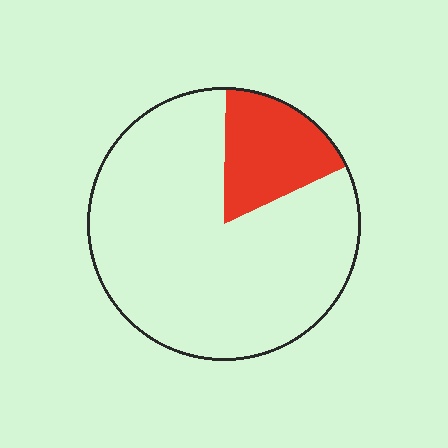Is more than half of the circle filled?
No.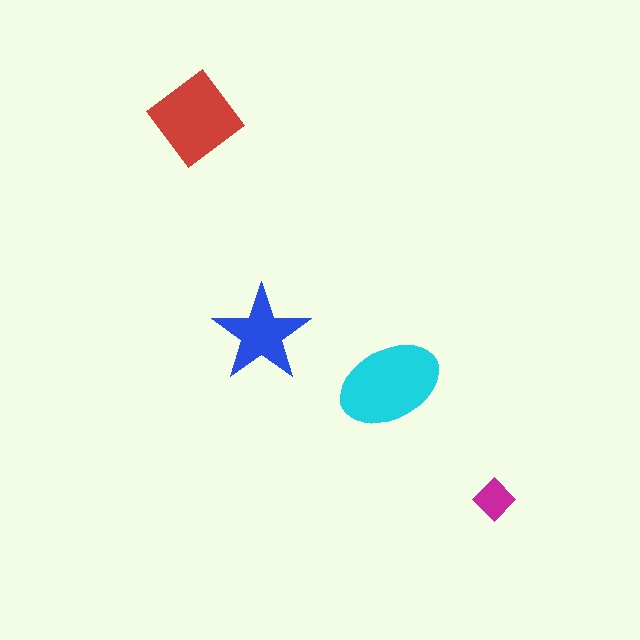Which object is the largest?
The cyan ellipse.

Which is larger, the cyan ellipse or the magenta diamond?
The cyan ellipse.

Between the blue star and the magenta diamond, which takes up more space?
The blue star.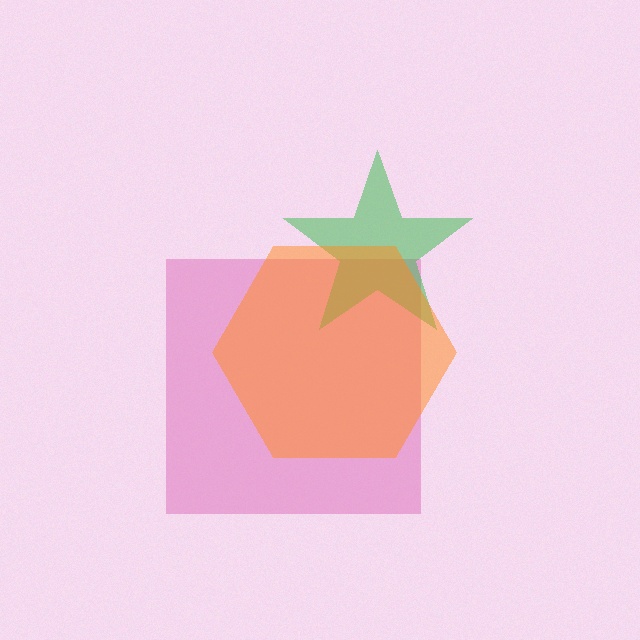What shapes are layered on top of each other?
The layered shapes are: a pink square, a green star, an orange hexagon.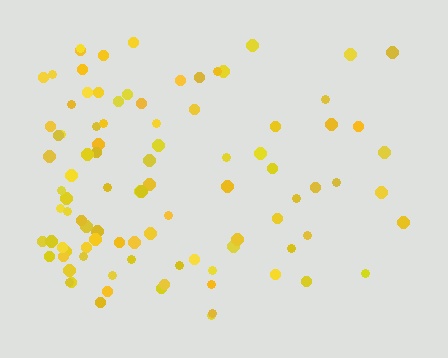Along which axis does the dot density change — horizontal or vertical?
Horizontal.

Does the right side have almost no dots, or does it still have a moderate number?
Still a moderate number, just noticeably fewer than the left.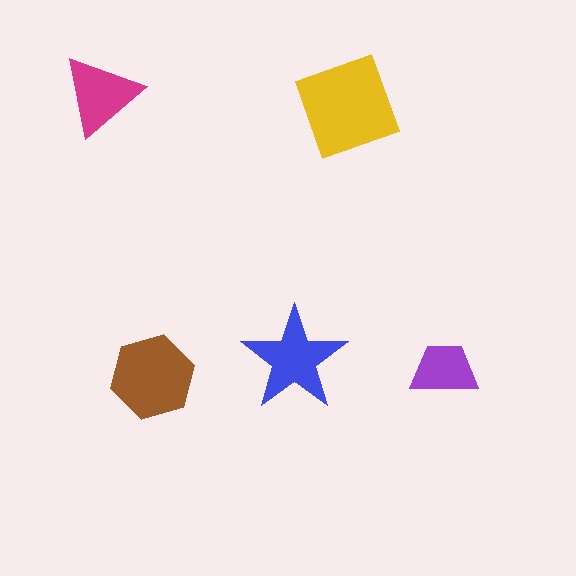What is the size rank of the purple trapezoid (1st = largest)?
5th.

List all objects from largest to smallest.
The yellow diamond, the brown hexagon, the blue star, the magenta triangle, the purple trapezoid.